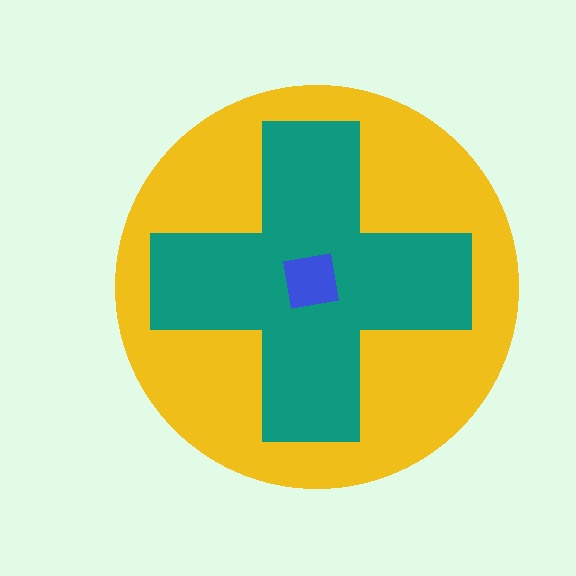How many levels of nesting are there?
3.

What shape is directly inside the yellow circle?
The teal cross.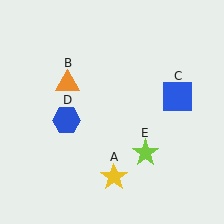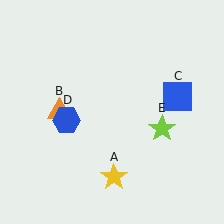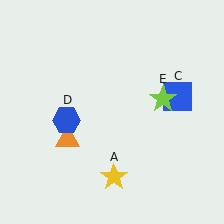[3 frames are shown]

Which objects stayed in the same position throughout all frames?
Yellow star (object A) and blue square (object C) and blue hexagon (object D) remained stationary.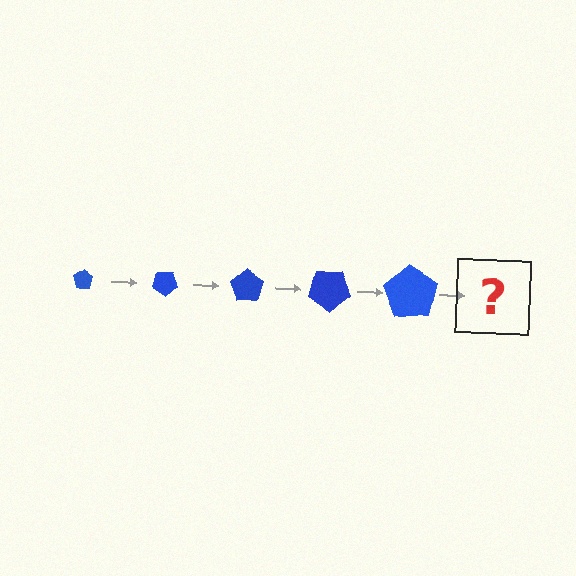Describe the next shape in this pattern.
It should be a pentagon, larger than the previous one and rotated 175 degrees from the start.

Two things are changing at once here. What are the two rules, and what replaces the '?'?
The two rules are that the pentagon grows larger each step and it rotates 35 degrees each step. The '?' should be a pentagon, larger than the previous one and rotated 175 degrees from the start.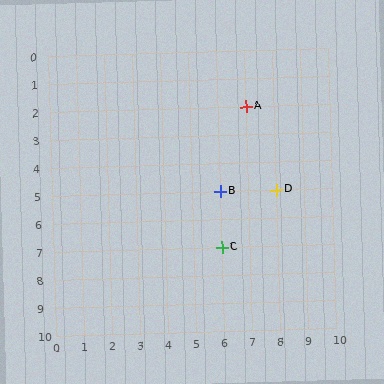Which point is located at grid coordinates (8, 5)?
Point D is at (8, 5).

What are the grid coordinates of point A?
Point A is at grid coordinates (7, 2).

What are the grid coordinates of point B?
Point B is at grid coordinates (6, 5).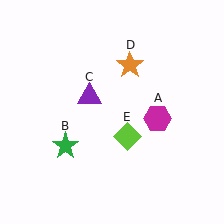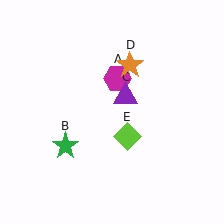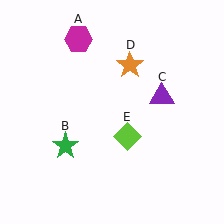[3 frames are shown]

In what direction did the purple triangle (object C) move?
The purple triangle (object C) moved right.